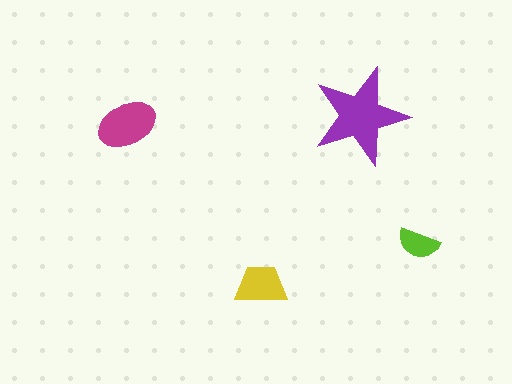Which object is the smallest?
The lime semicircle.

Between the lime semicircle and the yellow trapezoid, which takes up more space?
The yellow trapezoid.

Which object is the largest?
The purple star.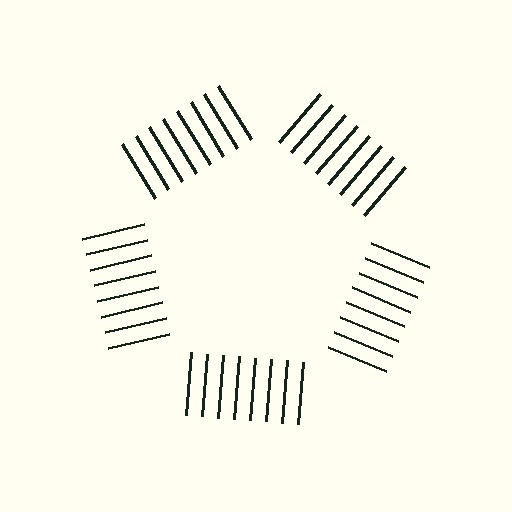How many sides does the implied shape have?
5 sides — the line-ends trace a pentagon.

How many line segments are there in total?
40 — 8 along each of the 5 edges.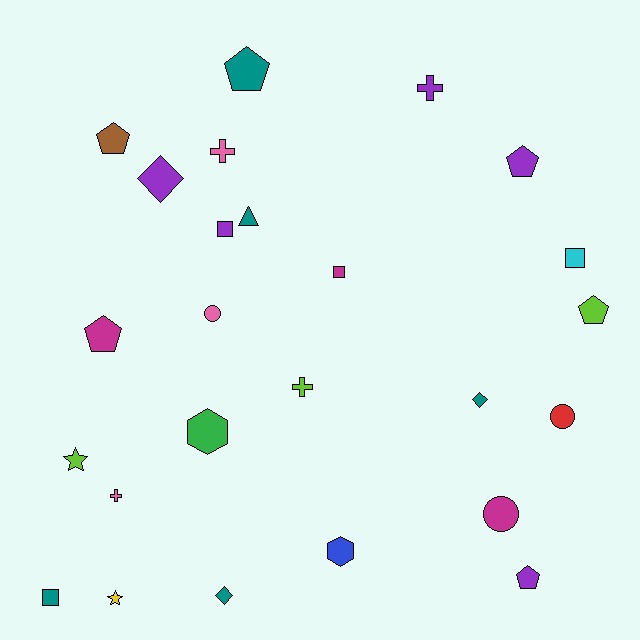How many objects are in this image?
There are 25 objects.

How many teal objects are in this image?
There are 5 teal objects.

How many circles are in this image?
There are 3 circles.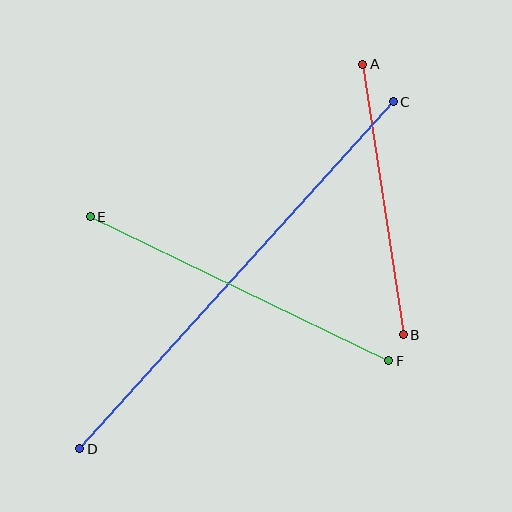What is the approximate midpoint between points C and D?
The midpoint is at approximately (236, 275) pixels.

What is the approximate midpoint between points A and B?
The midpoint is at approximately (383, 199) pixels.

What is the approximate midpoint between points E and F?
The midpoint is at approximately (239, 289) pixels.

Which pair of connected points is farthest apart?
Points C and D are farthest apart.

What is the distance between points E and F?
The distance is approximately 331 pixels.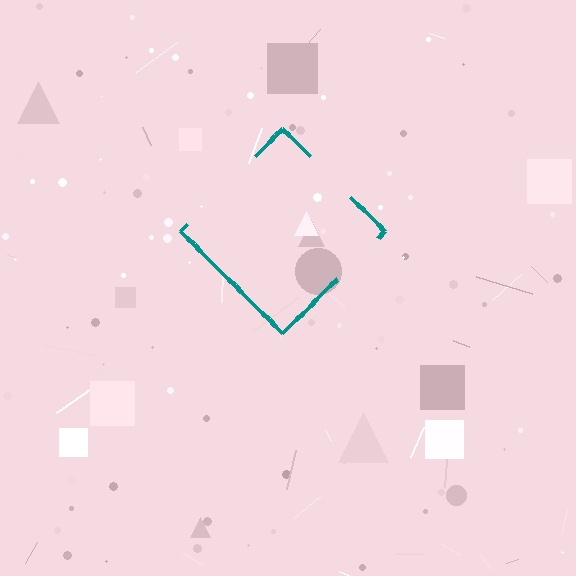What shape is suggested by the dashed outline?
The dashed outline suggests a diamond.